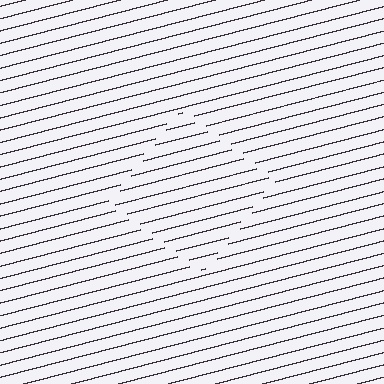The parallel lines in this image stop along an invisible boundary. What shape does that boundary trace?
An illusory square. The interior of the shape contains the same grating, shifted by half a period — the contour is defined by the phase discontinuity where line-ends from the inner and outer gratings abut.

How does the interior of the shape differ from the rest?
The interior of the shape contains the same grating, shifted by half a period — the contour is defined by the phase discontinuity where line-ends from the inner and outer gratings abut.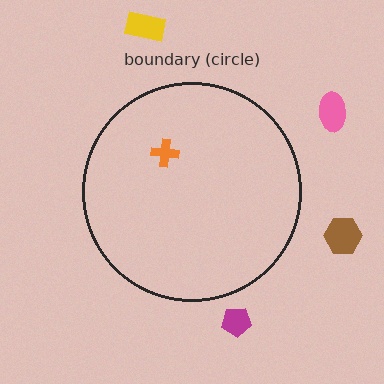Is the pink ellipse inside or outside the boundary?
Outside.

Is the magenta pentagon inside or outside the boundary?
Outside.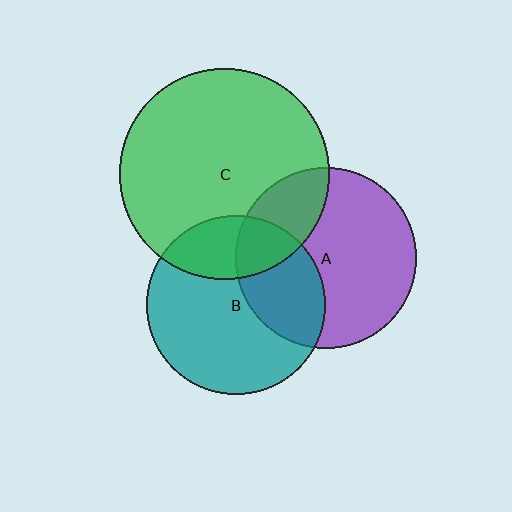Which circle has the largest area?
Circle C (green).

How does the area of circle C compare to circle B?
Approximately 1.4 times.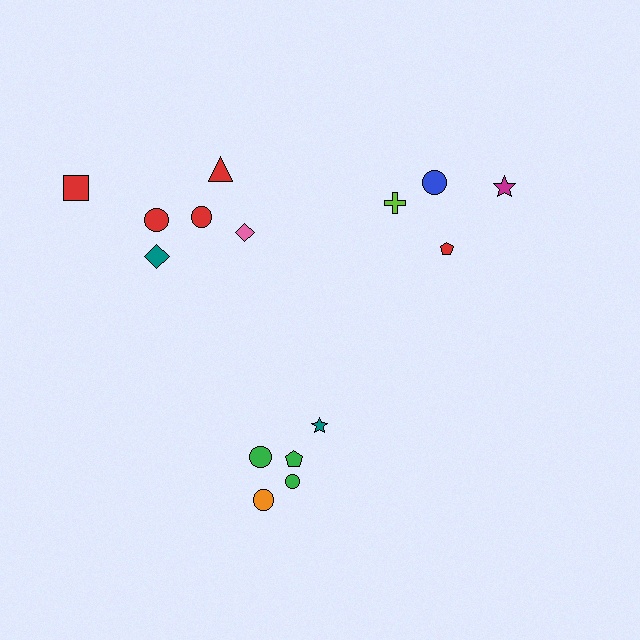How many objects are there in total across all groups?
There are 15 objects.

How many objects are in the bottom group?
There are 5 objects.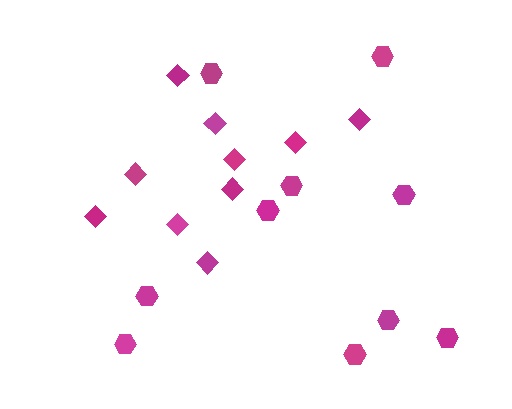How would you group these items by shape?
There are 2 groups: one group of hexagons (10) and one group of diamonds (10).